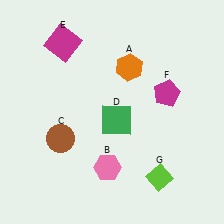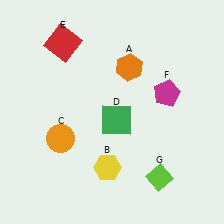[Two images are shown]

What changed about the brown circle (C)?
In Image 1, C is brown. In Image 2, it changed to orange.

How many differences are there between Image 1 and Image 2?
There are 3 differences between the two images.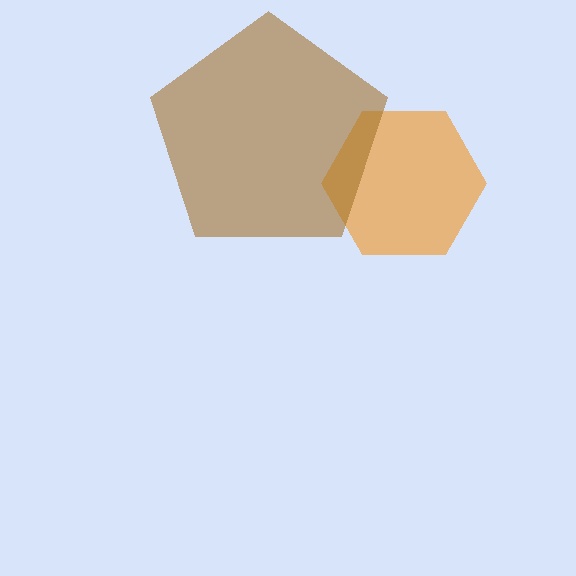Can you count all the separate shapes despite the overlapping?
Yes, there are 2 separate shapes.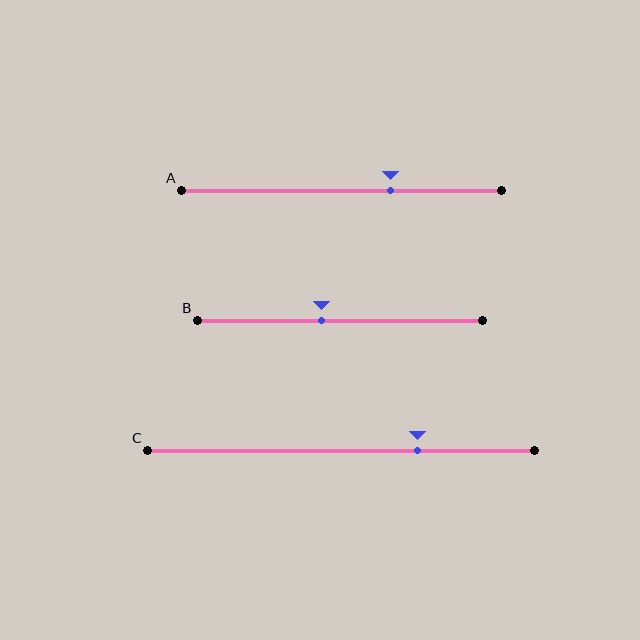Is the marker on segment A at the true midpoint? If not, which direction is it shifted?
No, the marker on segment A is shifted to the right by about 15% of the segment length.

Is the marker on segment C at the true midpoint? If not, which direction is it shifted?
No, the marker on segment C is shifted to the right by about 20% of the segment length.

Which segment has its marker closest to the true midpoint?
Segment B has its marker closest to the true midpoint.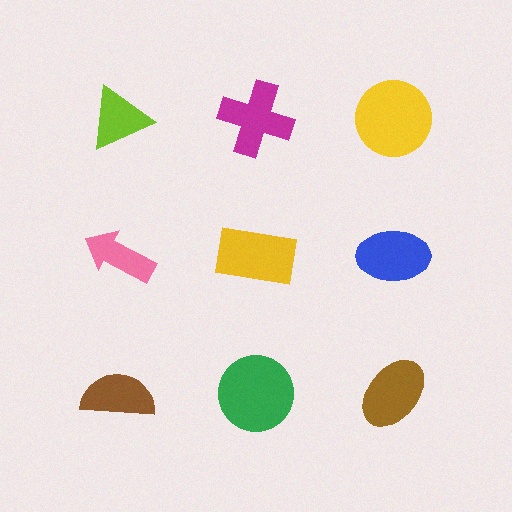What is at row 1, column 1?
A lime triangle.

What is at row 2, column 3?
A blue ellipse.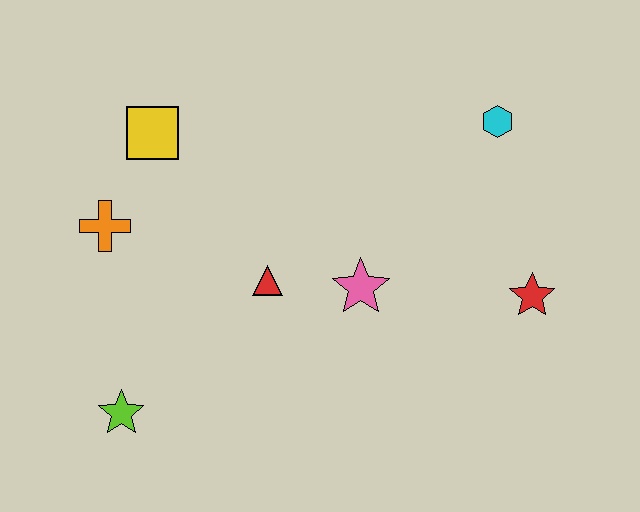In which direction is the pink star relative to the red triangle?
The pink star is to the right of the red triangle.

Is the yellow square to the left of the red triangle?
Yes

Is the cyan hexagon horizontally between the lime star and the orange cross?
No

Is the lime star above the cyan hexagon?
No